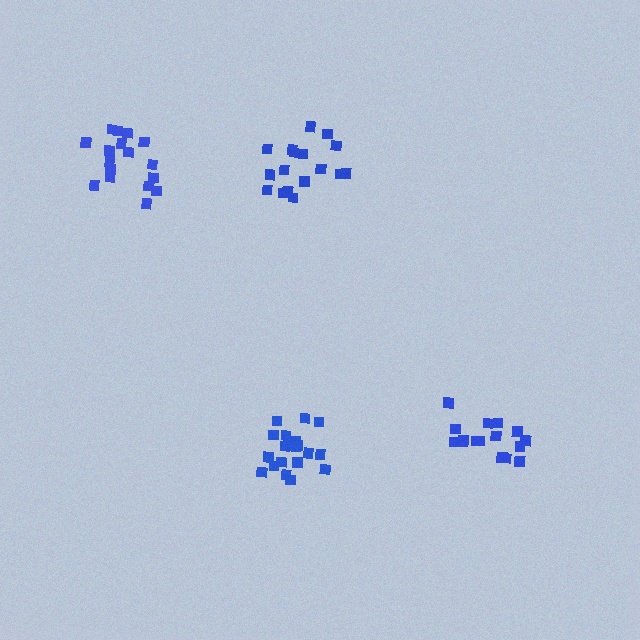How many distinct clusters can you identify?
There are 4 distinct clusters.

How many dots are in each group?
Group 1: 16 dots, Group 2: 17 dots, Group 3: 17 dots, Group 4: 21 dots (71 total).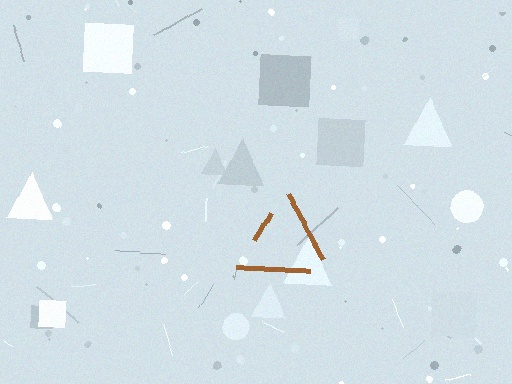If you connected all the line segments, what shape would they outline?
They would outline a triangle.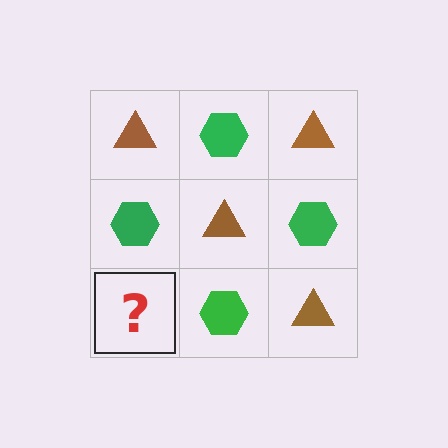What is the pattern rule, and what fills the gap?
The rule is that it alternates brown triangle and green hexagon in a checkerboard pattern. The gap should be filled with a brown triangle.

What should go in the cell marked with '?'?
The missing cell should contain a brown triangle.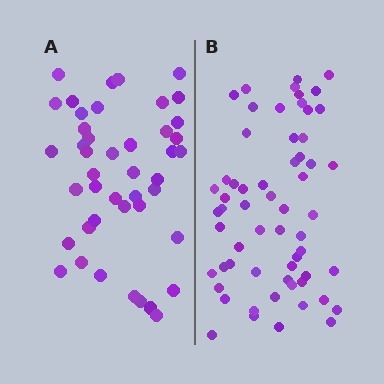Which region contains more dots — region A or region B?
Region B (the right region) has more dots.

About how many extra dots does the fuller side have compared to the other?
Region B has approximately 15 more dots than region A.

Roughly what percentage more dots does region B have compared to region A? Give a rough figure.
About 35% more.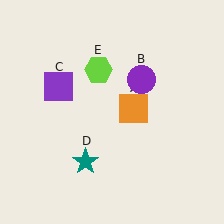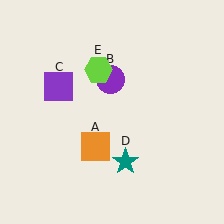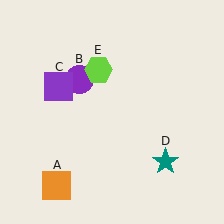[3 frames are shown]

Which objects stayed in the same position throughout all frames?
Purple square (object C) and lime hexagon (object E) remained stationary.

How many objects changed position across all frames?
3 objects changed position: orange square (object A), purple circle (object B), teal star (object D).